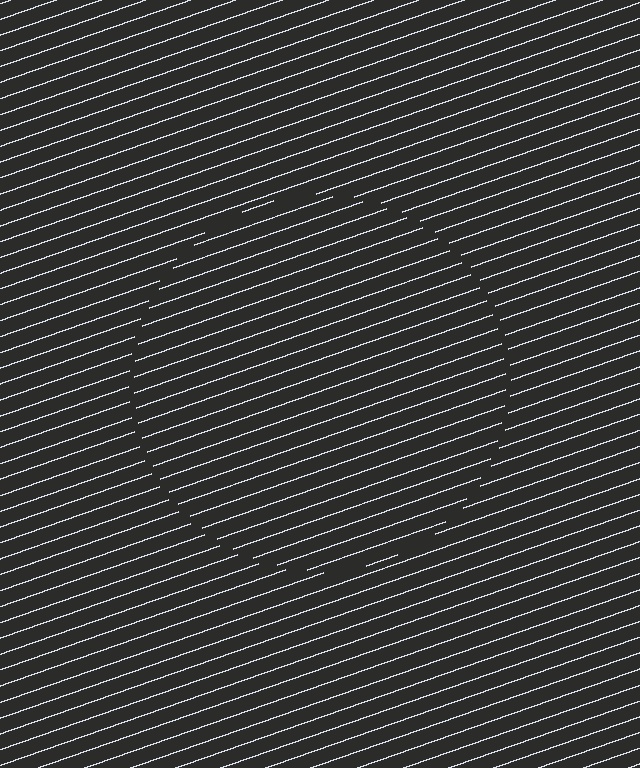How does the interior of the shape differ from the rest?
The interior of the shape contains the same grating, shifted by half a period — the contour is defined by the phase discontinuity where line-ends from the inner and outer gratings abut.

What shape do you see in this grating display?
An illusory circle. The interior of the shape contains the same grating, shifted by half a period — the contour is defined by the phase discontinuity where line-ends from the inner and outer gratings abut.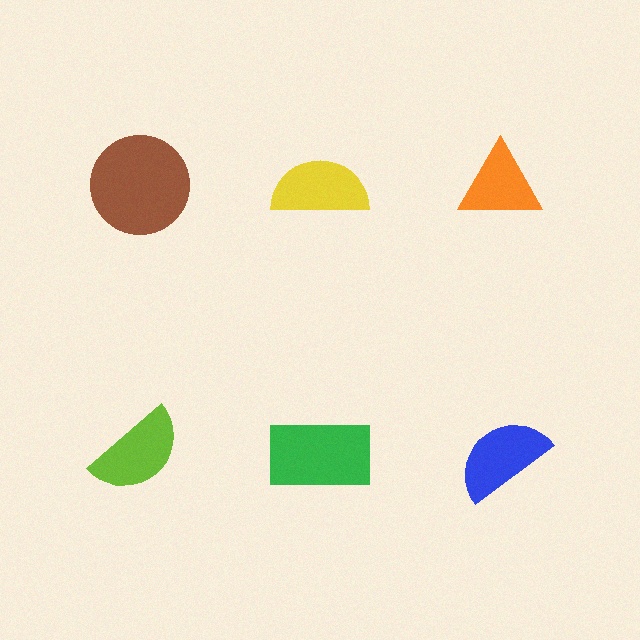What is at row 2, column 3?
A blue semicircle.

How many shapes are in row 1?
3 shapes.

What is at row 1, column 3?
An orange triangle.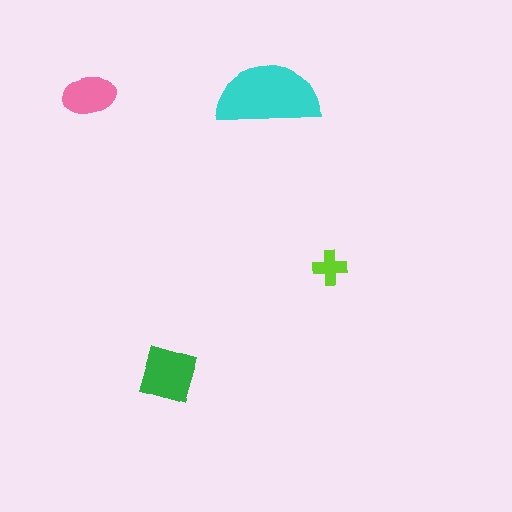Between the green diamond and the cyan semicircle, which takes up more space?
The cyan semicircle.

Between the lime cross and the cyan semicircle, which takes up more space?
The cyan semicircle.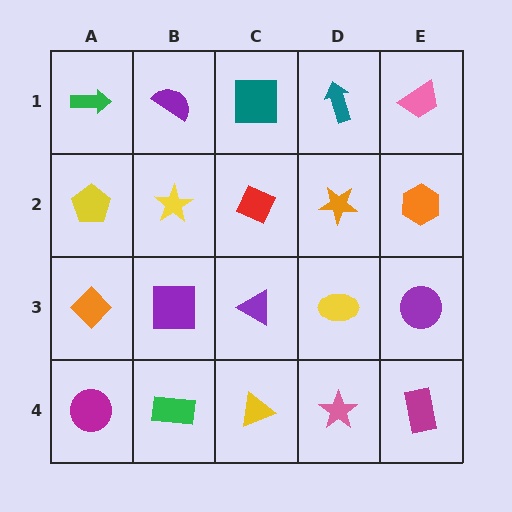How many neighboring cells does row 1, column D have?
3.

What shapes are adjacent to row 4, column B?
A purple square (row 3, column B), a magenta circle (row 4, column A), a yellow triangle (row 4, column C).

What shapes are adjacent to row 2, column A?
A green arrow (row 1, column A), an orange diamond (row 3, column A), a yellow star (row 2, column B).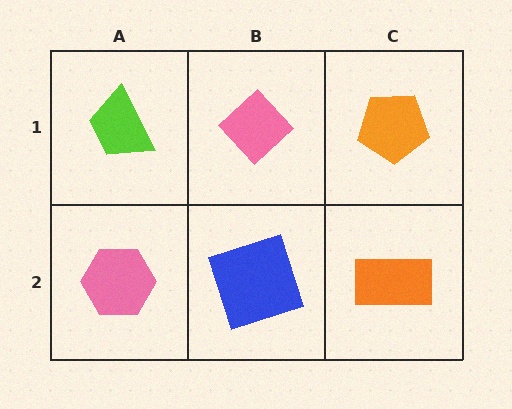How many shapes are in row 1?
3 shapes.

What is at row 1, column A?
A lime trapezoid.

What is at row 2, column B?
A blue square.